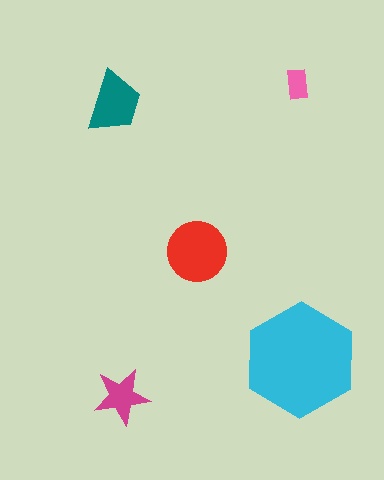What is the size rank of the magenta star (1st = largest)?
4th.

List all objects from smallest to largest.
The pink rectangle, the magenta star, the teal trapezoid, the red circle, the cyan hexagon.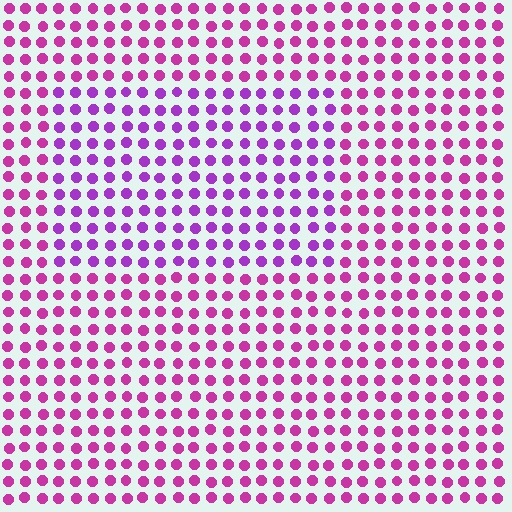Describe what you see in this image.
The image is filled with small magenta elements in a uniform arrangement. A rectangle-shaped region is visible where the elements are tinted to a slightly different hue, forming a subtle color boundary.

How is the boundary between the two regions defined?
The boundary is defined purely by a slight shift in hue (about 30 degrees). Spacing, size, and orientation are identical on both sides.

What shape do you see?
I see a rectangle.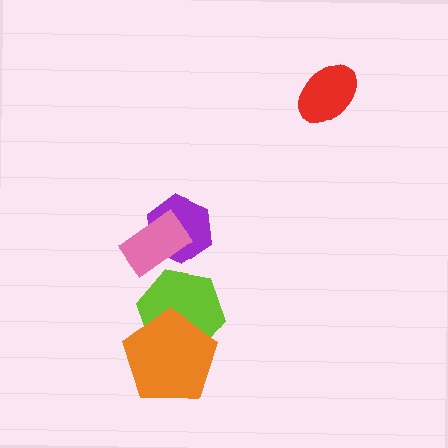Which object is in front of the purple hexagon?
The pink rectangle is in front of the purple hexagon.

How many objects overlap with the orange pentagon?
1 object overlaps with the orange pentagon.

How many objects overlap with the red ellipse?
0 objects overlap with the red ellipse.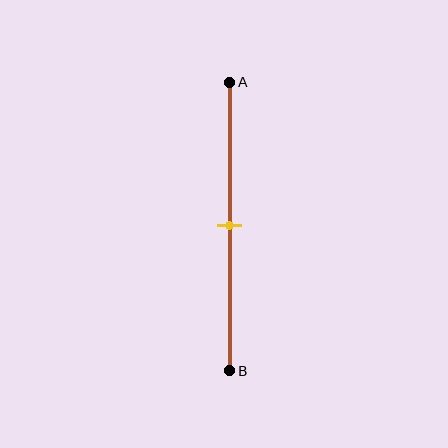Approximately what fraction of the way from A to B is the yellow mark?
The yellow mark is approximately 50% of the way from A to B.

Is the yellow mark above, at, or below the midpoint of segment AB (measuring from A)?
The yellow mark is approximately at the midpoint of segment AB.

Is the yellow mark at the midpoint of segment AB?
Yes, the mark is approximately at the midpoint.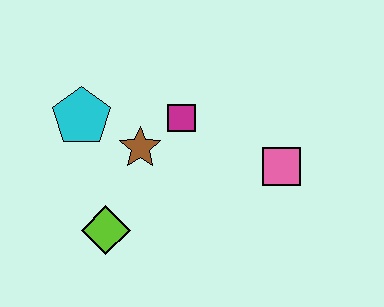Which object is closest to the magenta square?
The brown star is closest to the magenta square.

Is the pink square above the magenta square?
No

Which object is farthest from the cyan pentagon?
The pink square is farthest from the cyan pentagon.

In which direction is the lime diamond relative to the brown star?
The lime diamond is below the brown star.